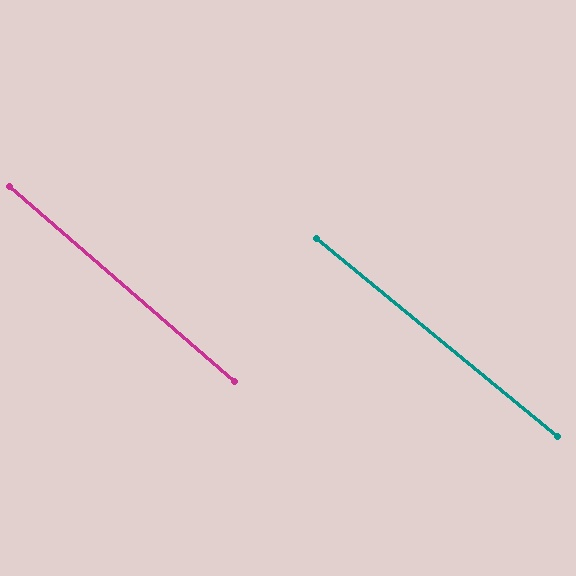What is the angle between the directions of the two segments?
Approximately 2 degrees.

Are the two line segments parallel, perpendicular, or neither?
Parallel — their directions differ by only 1.5°.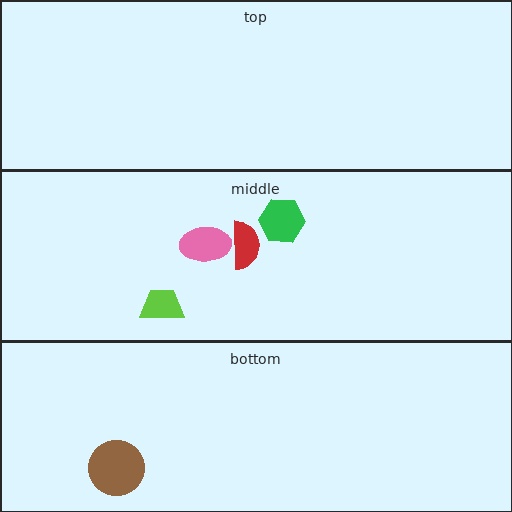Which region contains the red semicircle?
The middle region.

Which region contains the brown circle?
The bottom region.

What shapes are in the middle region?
The red semicircle, the pink ellipse, the green hexagon, the lime trapezoid.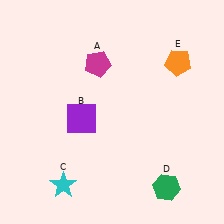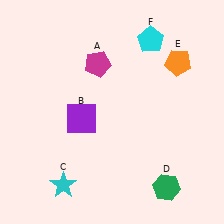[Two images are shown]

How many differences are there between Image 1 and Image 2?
There is 1 difference between the two images.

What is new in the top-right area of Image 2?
A cyan pentagon (F) was added in the top-right area of Image 2.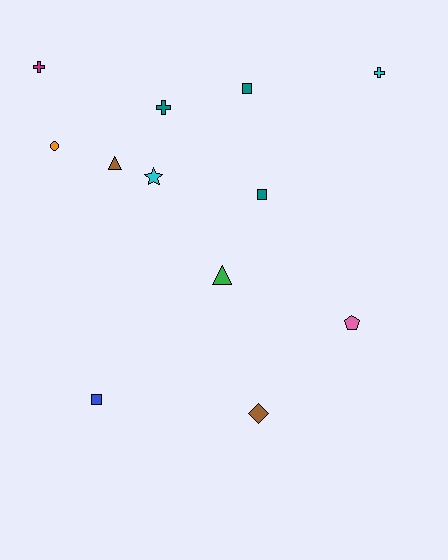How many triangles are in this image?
There are 2 triangles.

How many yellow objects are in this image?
There are no yellow objects.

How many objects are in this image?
There are 12 objects.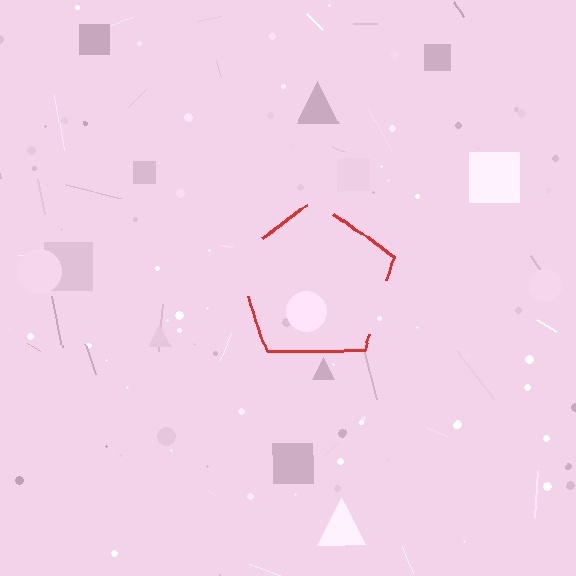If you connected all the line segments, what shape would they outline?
They would outline a pentagon.